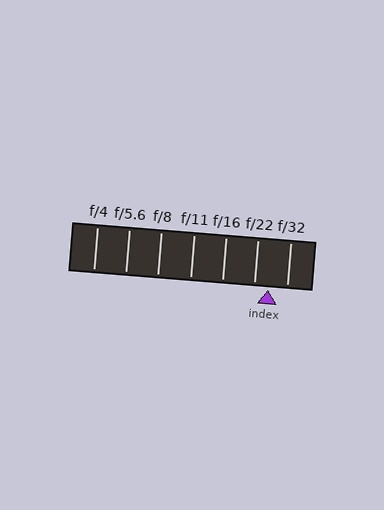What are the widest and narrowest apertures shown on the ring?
The widest aperture shown is f/4 and the narrowest is f/32.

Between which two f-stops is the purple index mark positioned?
The index mark is between f/22 and f/32.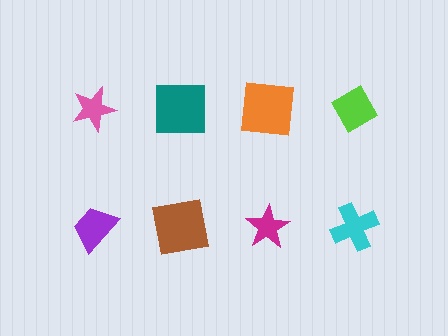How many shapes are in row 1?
4 shapes.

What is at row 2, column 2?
A brown square.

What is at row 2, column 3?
A magenta star.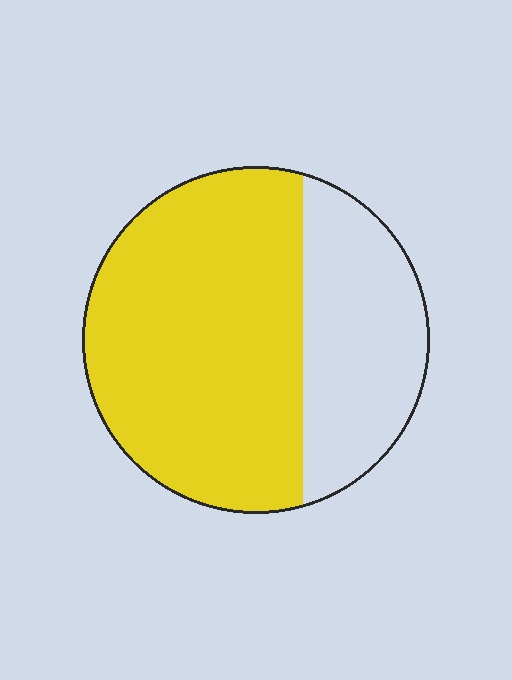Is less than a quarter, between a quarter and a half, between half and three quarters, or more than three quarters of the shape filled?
Between half and three quarters.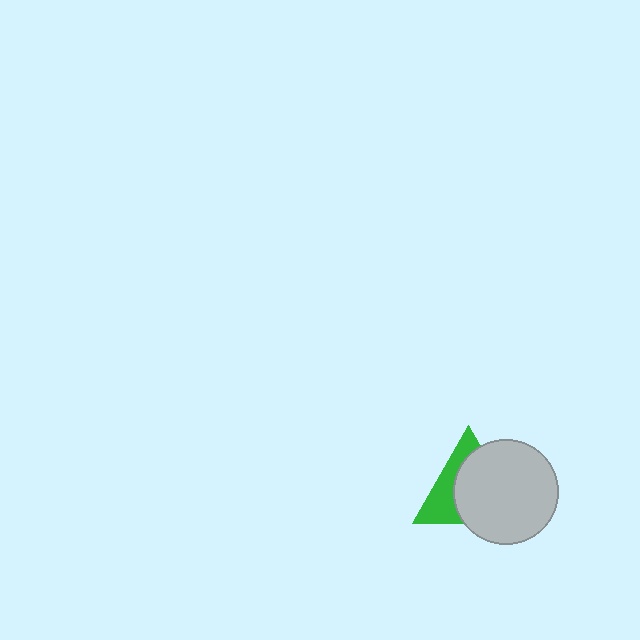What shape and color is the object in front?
The object in front is a light gray circle.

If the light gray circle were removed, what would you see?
You would see the complete green triangle.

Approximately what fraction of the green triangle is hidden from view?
Roughly 61% of the green triangle is hidden behind the light gray circle.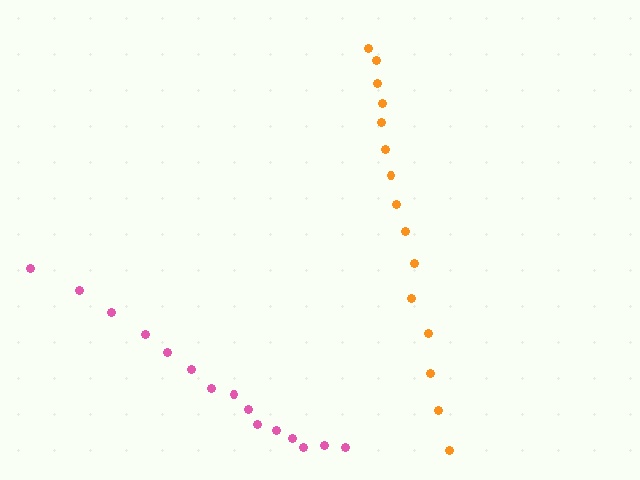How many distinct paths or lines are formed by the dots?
There are 2 distinct paths.